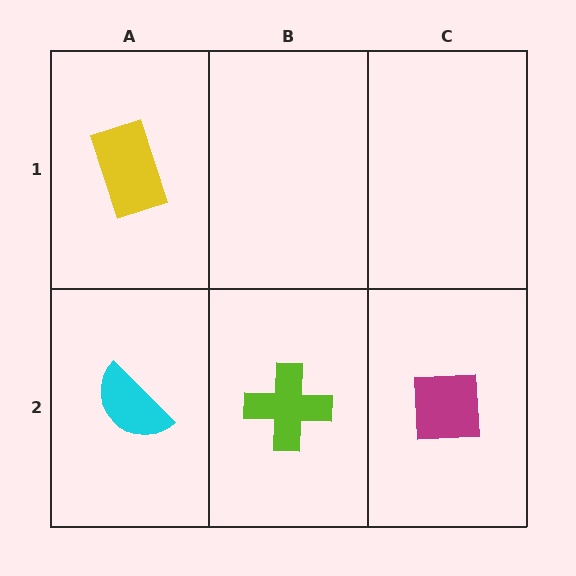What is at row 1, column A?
A yellow rectangle.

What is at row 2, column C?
A magenta square.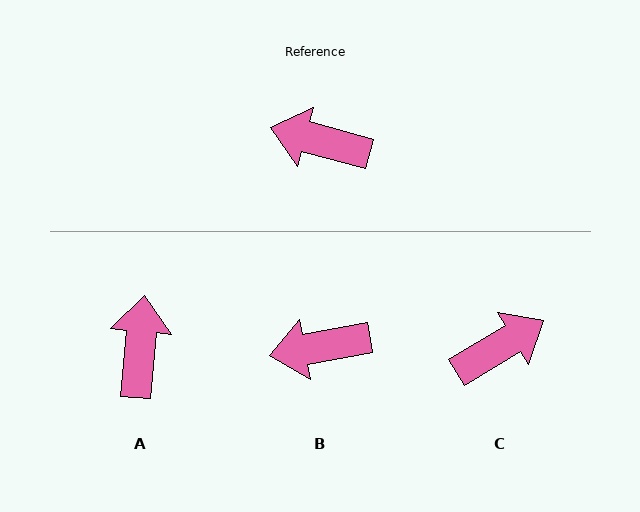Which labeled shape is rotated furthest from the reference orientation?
C, about 134 degrees away.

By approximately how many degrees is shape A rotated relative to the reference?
Approximately 80 degrees clockwise.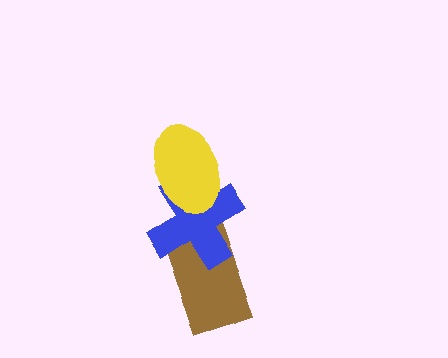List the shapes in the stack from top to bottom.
From top to bottom: the yellow ellipse, the blue cross, the brown rectangle.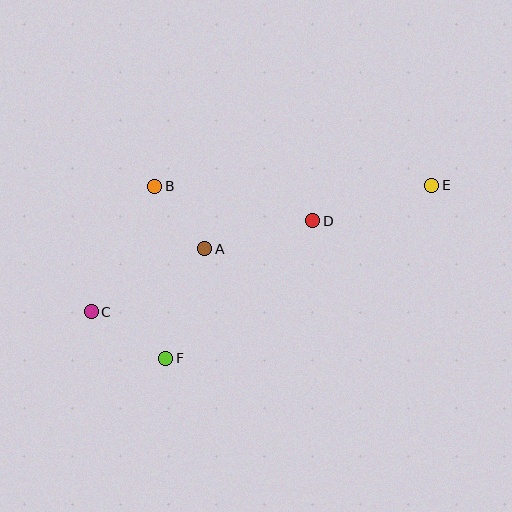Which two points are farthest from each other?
Points C and E are farthest from each other.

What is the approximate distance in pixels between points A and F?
The distance between A and F is approximately 116 pixels.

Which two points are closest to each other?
Points A and B are closest to each other.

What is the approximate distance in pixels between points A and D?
The distance between A and D is approximately 112 pixels.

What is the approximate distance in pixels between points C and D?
The distance between C and D is approximately 239 pixels.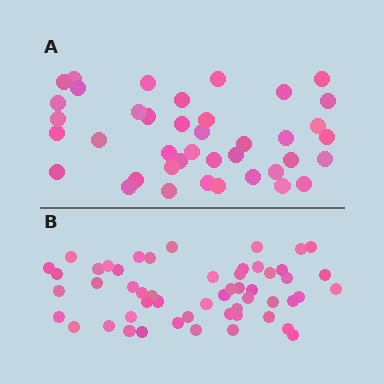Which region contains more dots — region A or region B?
Region B (the bottom region) has more dots.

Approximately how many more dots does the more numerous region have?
Region B has approximately 15 more dots than region A.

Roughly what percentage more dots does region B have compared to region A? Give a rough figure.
About 30% more.